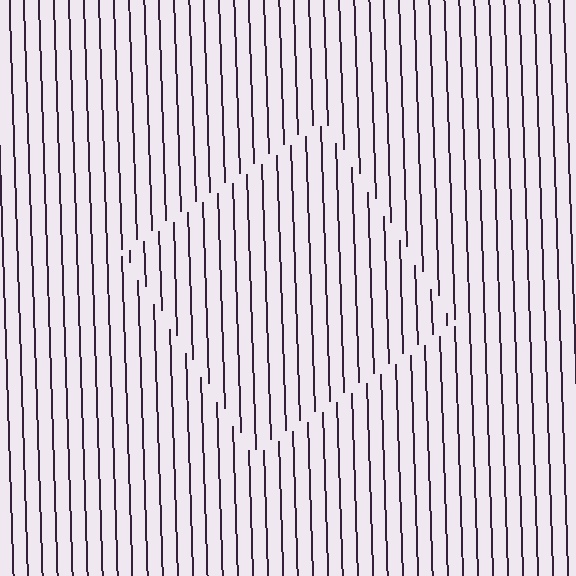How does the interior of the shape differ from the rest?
The interior of the shape contains the same grating, shifted by half a period — the contour is defined by the phase discontinuity where line-ends from the inner and outer gratings abut.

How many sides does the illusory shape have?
4 sides — the line-ends trace a square.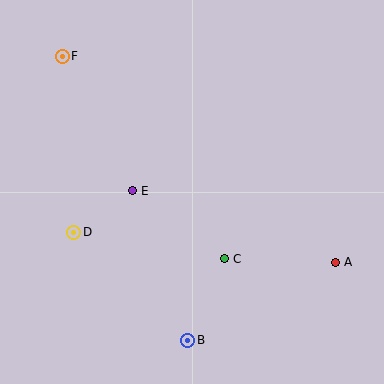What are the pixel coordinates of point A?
Point A is at (335, 262).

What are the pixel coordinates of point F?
Point F is at (62, 56).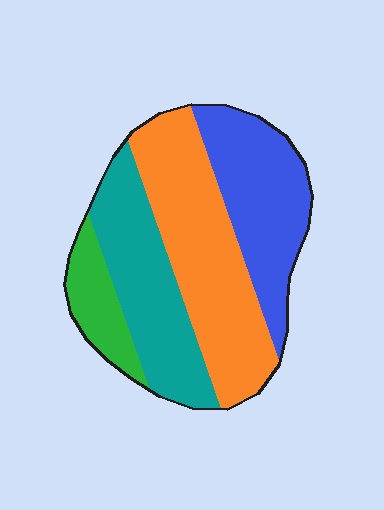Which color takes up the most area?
Orange, at roughly 35%.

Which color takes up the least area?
Green, at roughly 10%.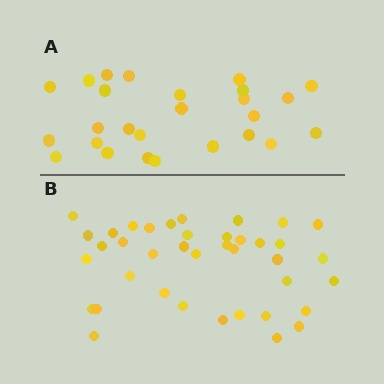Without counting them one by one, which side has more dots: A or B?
Region B (the bottom region) has more dots.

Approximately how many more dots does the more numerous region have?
Region B has approximately 15 more dots than region A.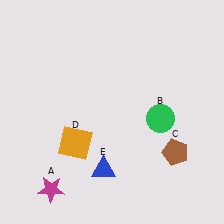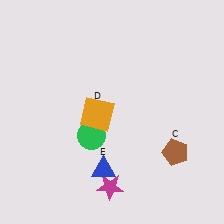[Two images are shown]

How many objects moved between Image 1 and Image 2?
3 objects moved between the two images.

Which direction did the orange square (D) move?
The orange square (D) moved up.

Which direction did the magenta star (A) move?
The magenta star (A) moved right.